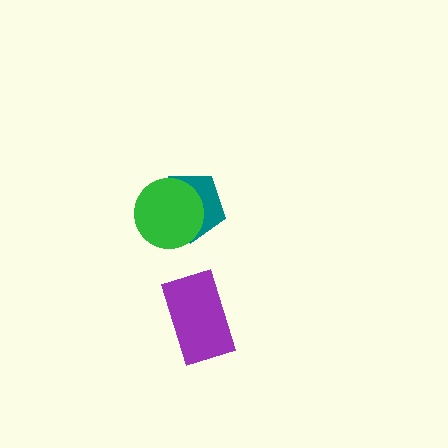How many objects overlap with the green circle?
1 object overlaps with the green circle.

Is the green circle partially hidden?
No, no other shape covers it.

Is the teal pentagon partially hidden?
Yes, it is partially covered by another shape.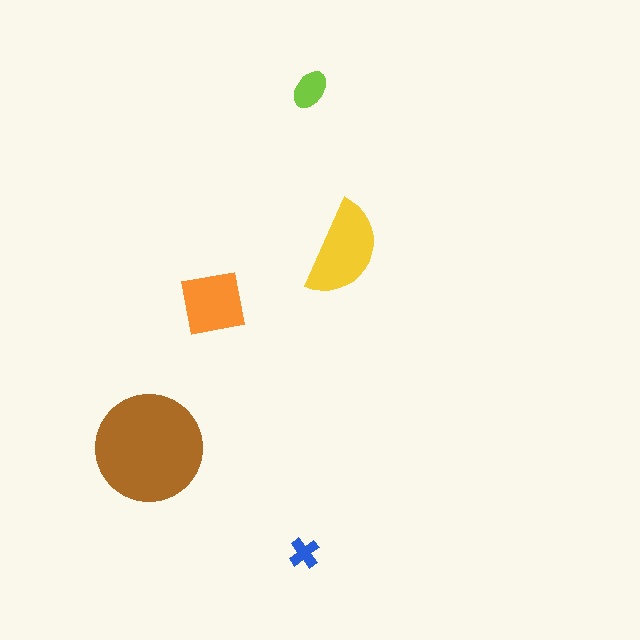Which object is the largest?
The brown circle.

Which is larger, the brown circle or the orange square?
The brown circle.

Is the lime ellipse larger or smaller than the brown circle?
Smaller.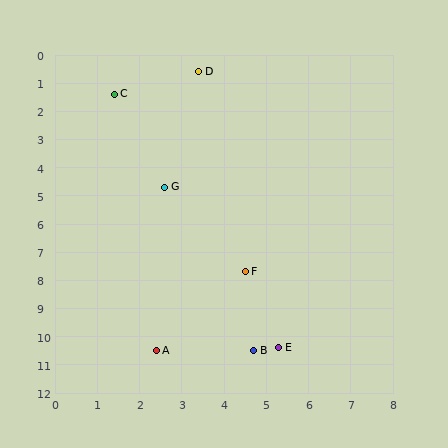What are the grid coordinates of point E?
Point E is at approximately (5.3, 10.4).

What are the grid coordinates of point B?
Point B is at approximately (4.7, 10.5).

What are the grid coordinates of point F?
Point F is at approximately (4.5, 7.7).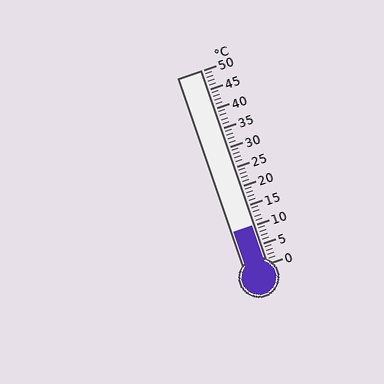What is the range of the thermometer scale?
The thermometer scale ranges from 0°C to 50°C.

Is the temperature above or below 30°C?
The temperature is below 30°C.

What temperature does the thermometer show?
The thermometer shows approximately 10°C.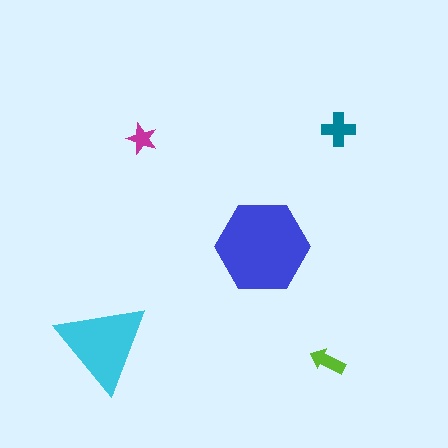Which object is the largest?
The blue hexagon.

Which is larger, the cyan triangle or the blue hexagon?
The blue hexagon.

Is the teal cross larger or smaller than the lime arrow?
Larger.